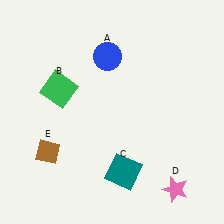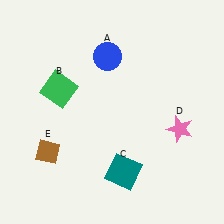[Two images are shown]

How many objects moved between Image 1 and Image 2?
1 object moved between the two images.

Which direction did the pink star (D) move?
The pink star (D) moved up.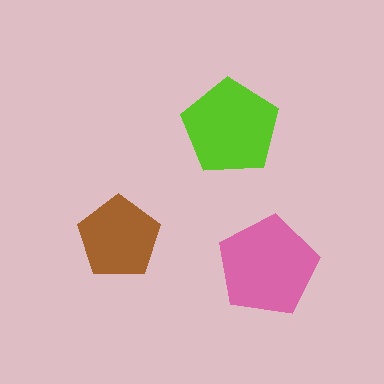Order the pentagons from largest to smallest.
the pink one, the lime one, the brown one.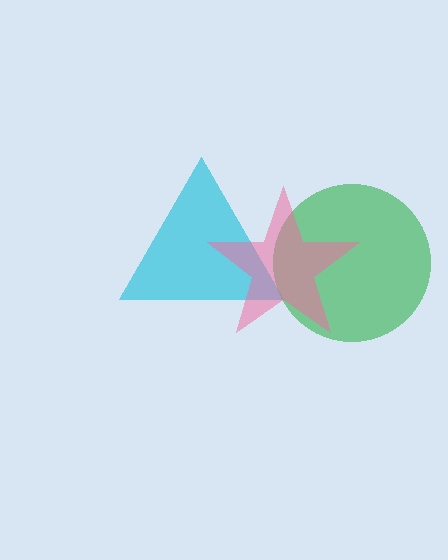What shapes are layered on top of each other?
The layered shapes are: a cyan triangle, a green circle, a pink star.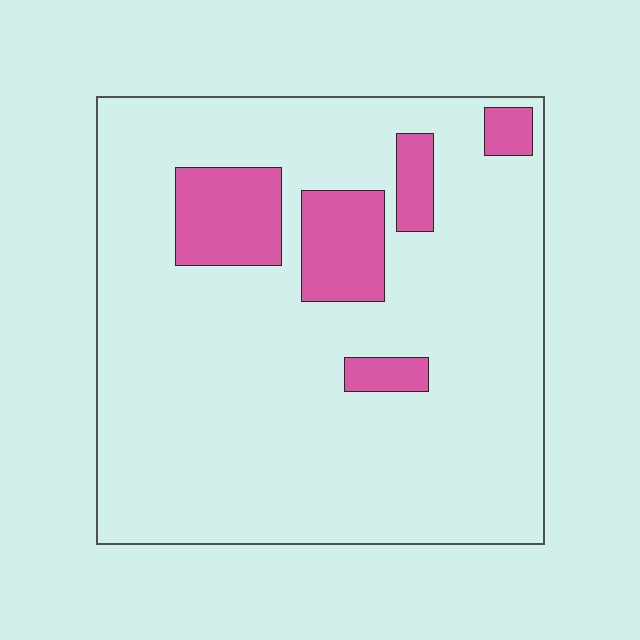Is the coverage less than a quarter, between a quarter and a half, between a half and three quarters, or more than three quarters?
Less than a quarter.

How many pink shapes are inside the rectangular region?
5.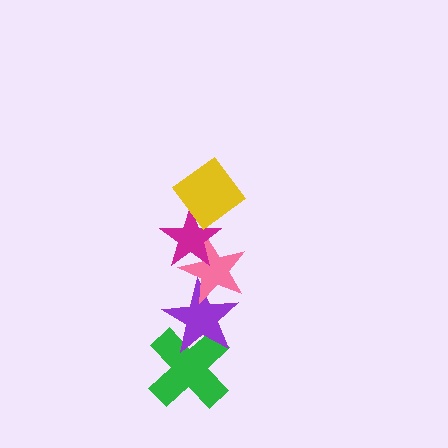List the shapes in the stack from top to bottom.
From top to bottom: the yellow diamond, the magenta star, the pink star, the purple star, the green cross.